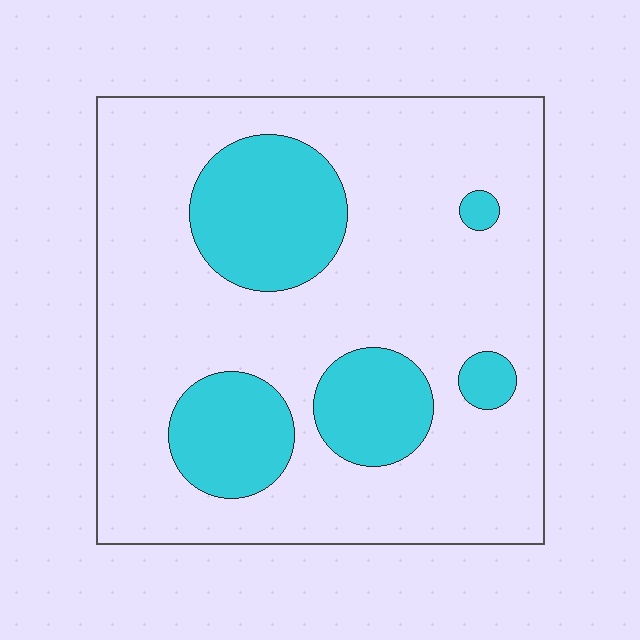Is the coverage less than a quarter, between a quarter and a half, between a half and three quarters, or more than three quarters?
Less than a quarter.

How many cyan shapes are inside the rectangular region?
5.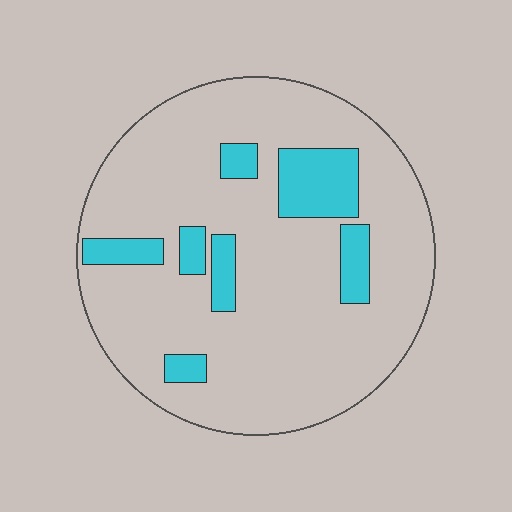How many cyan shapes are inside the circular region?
7.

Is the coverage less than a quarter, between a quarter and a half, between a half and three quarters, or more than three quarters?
Less than a quarter.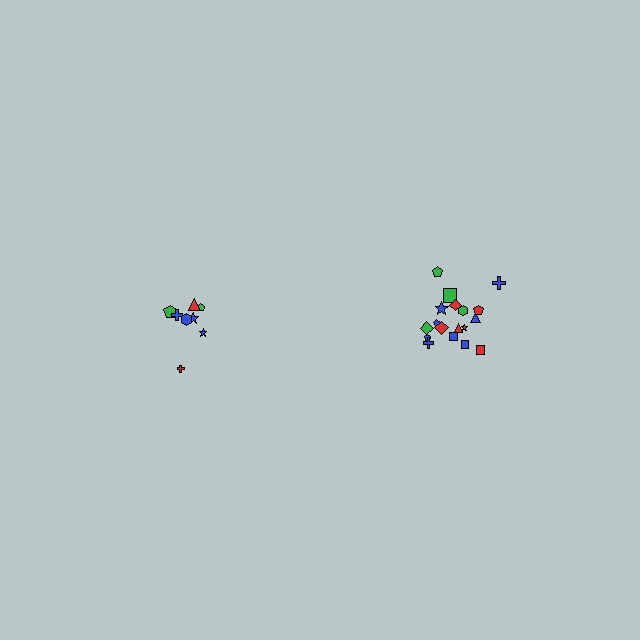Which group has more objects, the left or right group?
The right group.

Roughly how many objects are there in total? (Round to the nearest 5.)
Roughly 25 objects in total.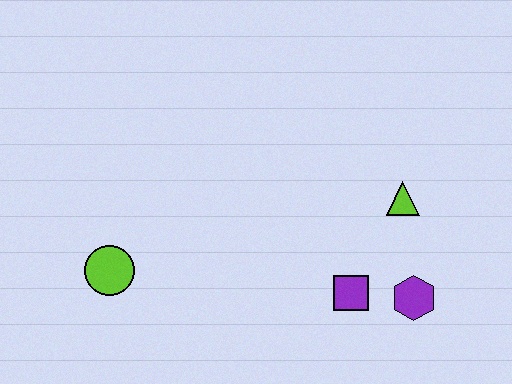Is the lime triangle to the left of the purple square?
No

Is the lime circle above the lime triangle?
No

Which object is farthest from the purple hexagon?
The lime circle is farthest from the purple hexagon.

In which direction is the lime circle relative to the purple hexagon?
The lime circle is to the left of the purple hexagon.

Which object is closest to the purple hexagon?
The purple square is closest to the purple hexagon.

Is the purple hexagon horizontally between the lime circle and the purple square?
No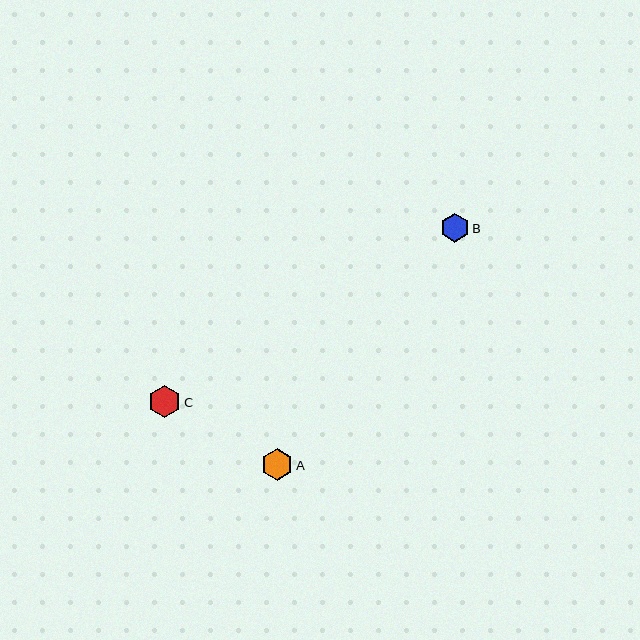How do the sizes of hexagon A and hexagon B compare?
Hexagon A and hexagon B are approximately the same size.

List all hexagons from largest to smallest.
From largest to smallest: C, A, B.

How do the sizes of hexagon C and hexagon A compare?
Hexagon C and hexagon A are approximately the same size.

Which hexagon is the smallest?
Hexagon B is the smallest with a size of approximately 29 pixels.